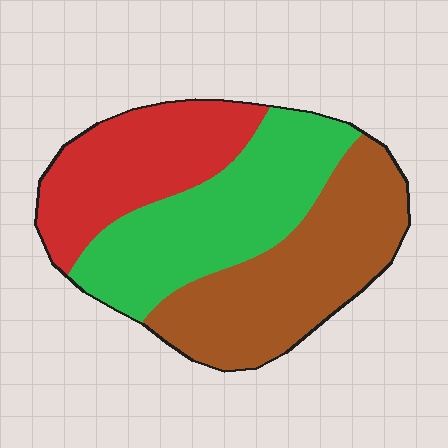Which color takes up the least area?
Red, at roughly 25%.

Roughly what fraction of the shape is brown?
Brown takes up about three eighths (3/8) of the shape.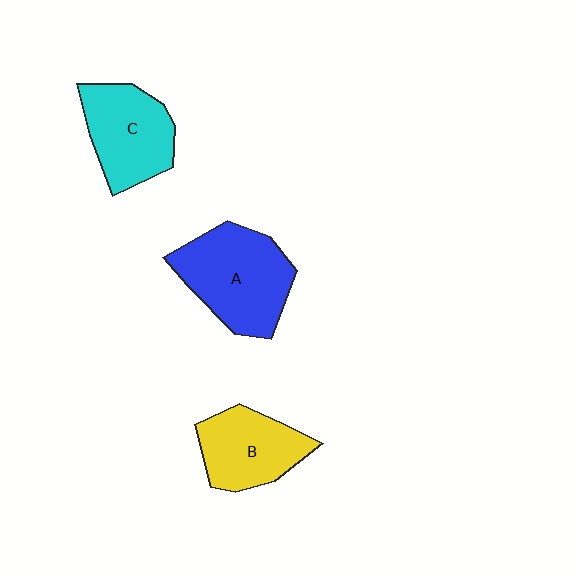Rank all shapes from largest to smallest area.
From largest to smallest: A (blue), C (cyan), B (yellow).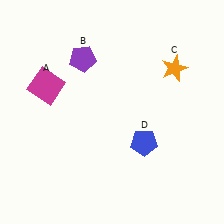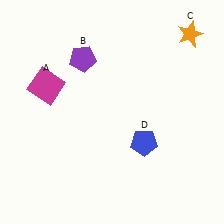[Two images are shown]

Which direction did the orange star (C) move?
The orange star (C) moved up.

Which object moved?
The orange star (C) moved up.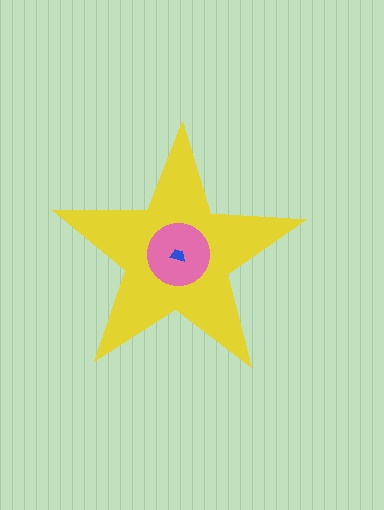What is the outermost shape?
The yellow star.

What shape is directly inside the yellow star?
The pink circle.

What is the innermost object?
The blue trapezoid.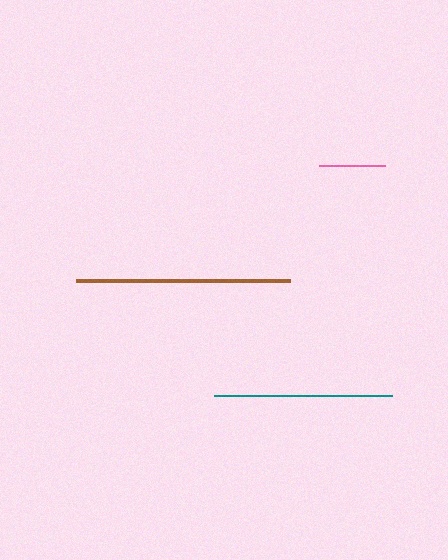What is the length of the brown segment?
The brown segment is approximately 215 pixels long.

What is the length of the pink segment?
The pink segment is approximately 66 pixels long.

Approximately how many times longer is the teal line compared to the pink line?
The teal line is approximately 2.7 times the length of the pink line.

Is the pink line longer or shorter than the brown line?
The brown line is longer than the pink line.